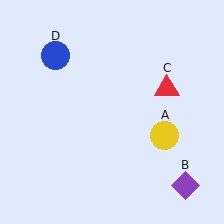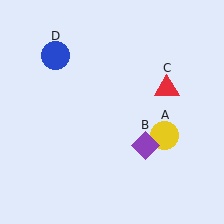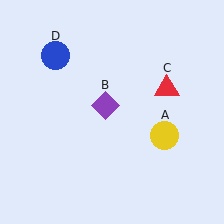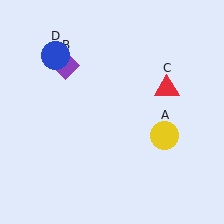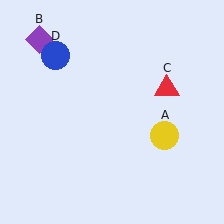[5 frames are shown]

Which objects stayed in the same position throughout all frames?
Yellow circle (object A) and red triangle (object C) and blue circle (object D) remained stationary.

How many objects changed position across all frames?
1 object changed position: purple diamond (object B).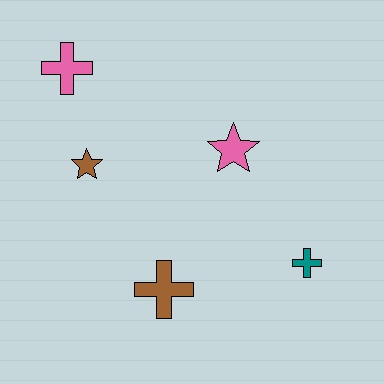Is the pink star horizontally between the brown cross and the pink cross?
No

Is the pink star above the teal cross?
Yes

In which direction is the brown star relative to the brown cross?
The brown star is above the brown cross.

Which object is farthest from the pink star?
The pink cross is farthest from the pink star.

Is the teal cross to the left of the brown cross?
No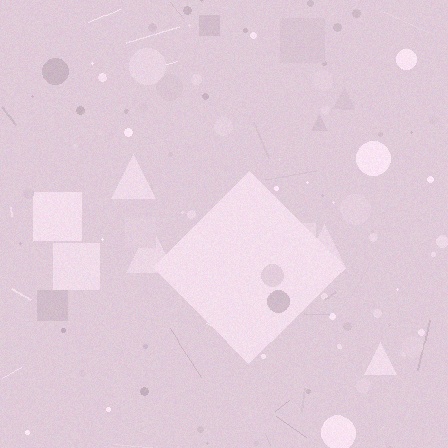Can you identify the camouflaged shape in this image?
The camouflaged shape is a diamond.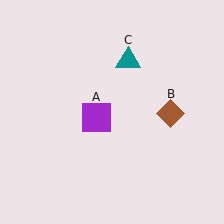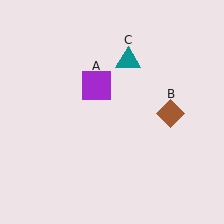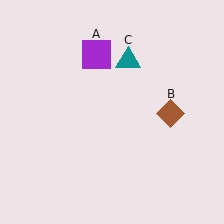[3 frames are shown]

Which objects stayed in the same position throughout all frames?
Brown diamond (object B) and teal triangle (object C) remained stationary.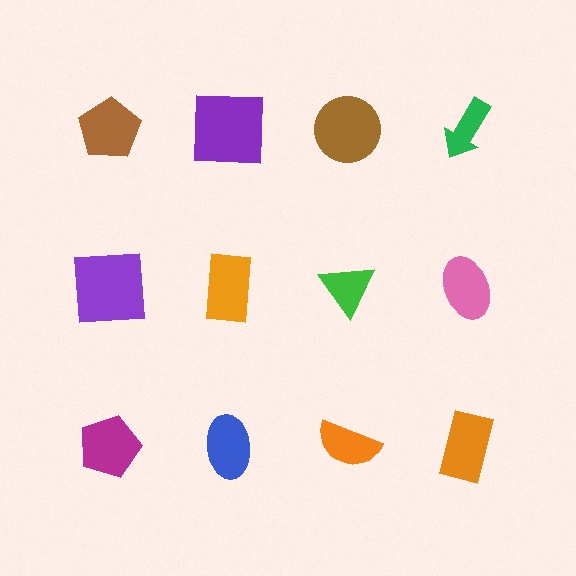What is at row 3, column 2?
A blue ellipse.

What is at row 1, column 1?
A brown pentagon.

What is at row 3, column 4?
An orange rectangle.